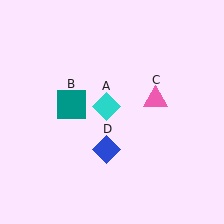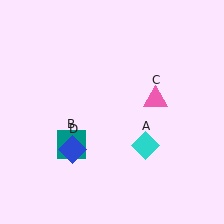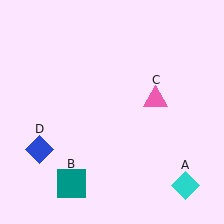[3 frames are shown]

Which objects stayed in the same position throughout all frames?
Pink triangle (object C) remained stationary.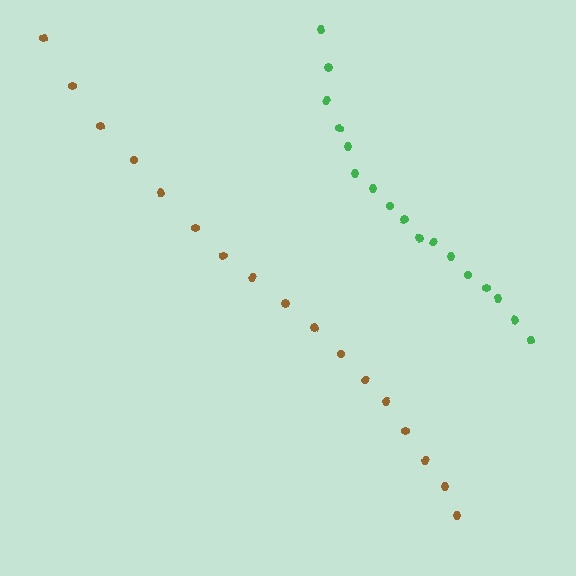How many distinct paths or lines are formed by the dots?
There are 2 distinct paths.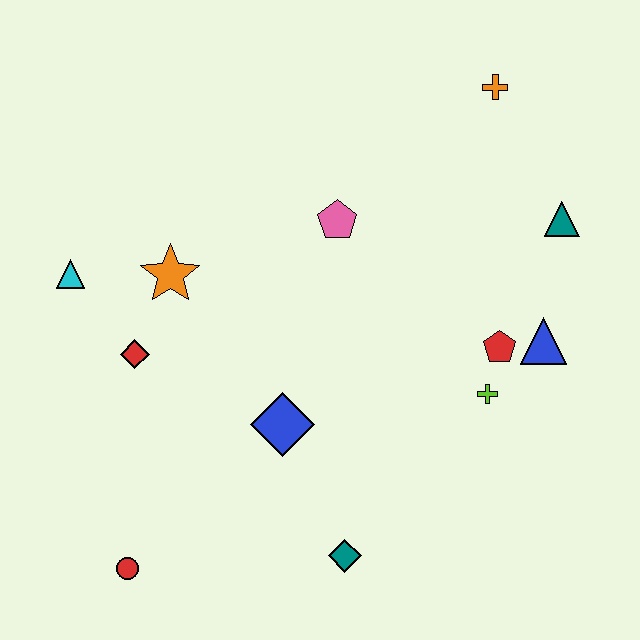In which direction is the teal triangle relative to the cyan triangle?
The teal triangle is to the right of the cyan triangle.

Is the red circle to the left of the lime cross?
Yes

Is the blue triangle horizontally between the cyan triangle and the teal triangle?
Yes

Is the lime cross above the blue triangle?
No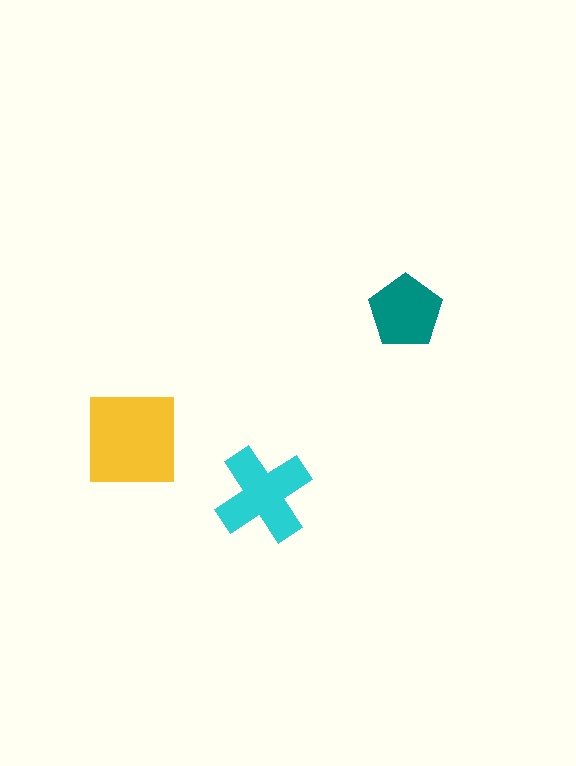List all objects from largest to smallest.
The yellow square, the cyan cross, the teal pentagon.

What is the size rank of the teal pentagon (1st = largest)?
3rd.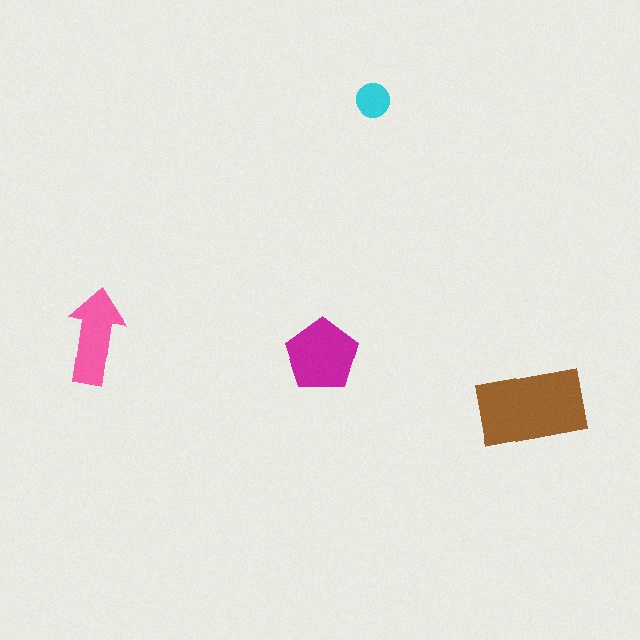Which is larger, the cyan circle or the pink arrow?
The pink arrow.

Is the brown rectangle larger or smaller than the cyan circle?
Larger.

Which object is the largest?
The brown rectangle.